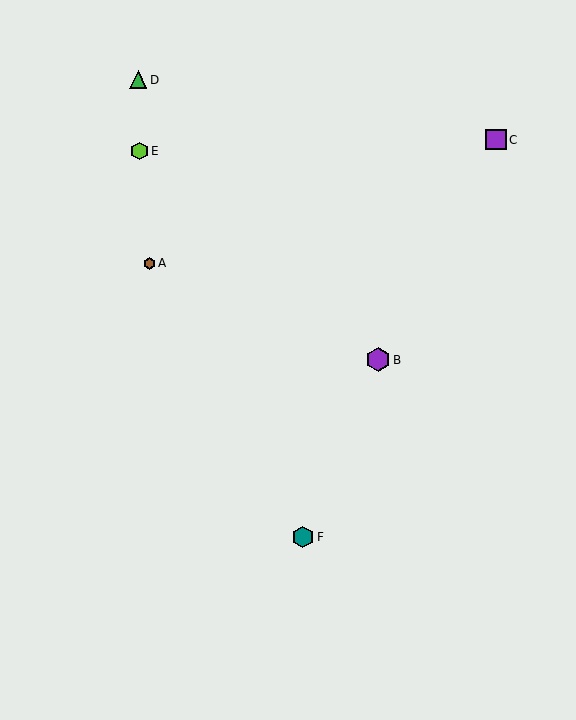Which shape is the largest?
The purple hexagon (labeled B) is the largest.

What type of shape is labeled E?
Shape E is a lime hexagon.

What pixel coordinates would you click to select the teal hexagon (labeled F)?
Click at (303, 537) to select the teal hexagon F.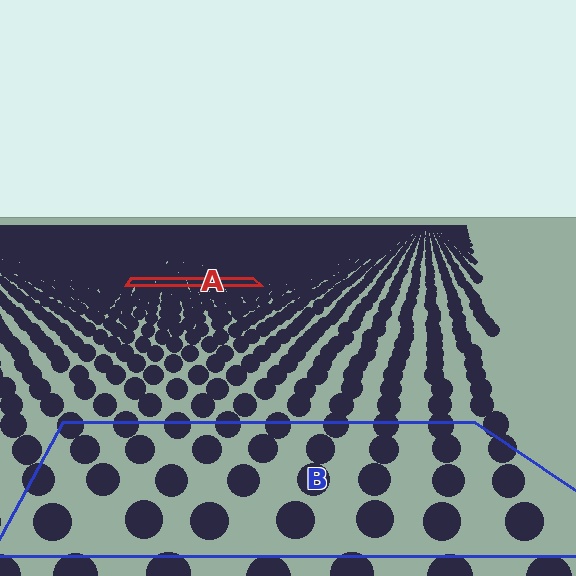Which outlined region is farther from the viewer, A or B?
Region A is farther from the viewer — the texture elements inside it appear smaller and more densely packed.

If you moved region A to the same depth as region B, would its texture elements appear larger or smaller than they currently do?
They would appear larger. At a closer depth, the same texture elements are projected at a bigger on-screen size.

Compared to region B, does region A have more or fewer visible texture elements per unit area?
Region A has more texture elements per unit area — they are packed more densely because it is farther away.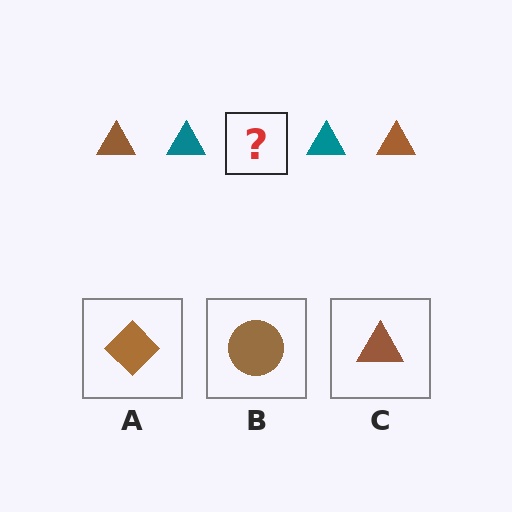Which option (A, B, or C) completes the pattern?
C.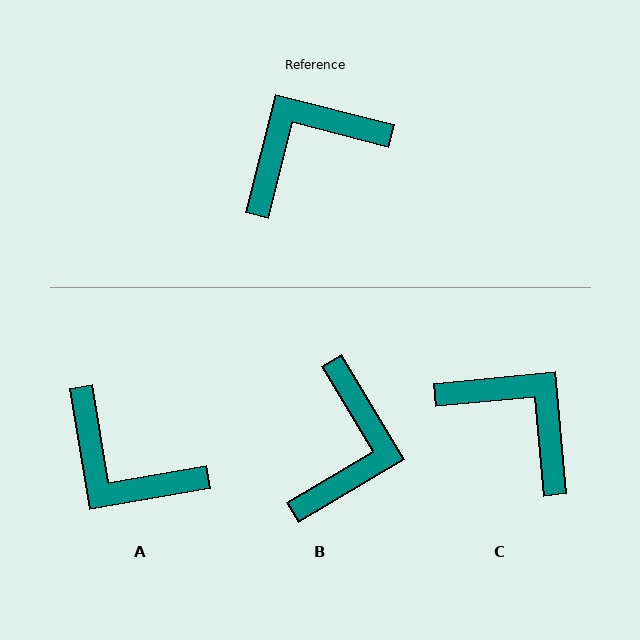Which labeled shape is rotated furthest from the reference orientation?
B, about 135 degrees away.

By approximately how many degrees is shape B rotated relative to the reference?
Approximately 135 degrees clockwise.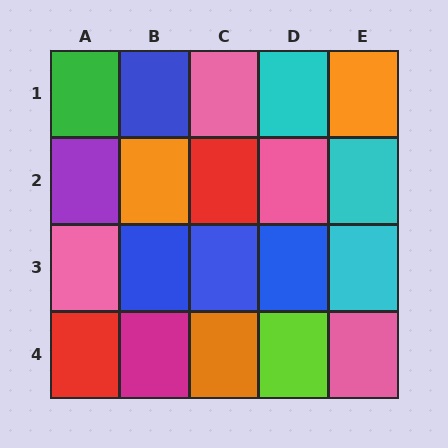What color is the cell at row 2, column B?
Orange.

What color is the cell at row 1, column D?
Cyan.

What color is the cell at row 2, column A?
Purple.